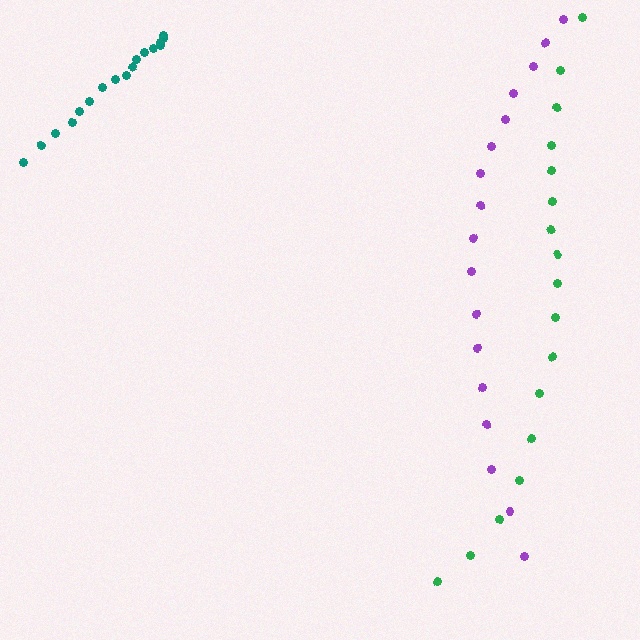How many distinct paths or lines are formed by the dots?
There are 3 distinct paths.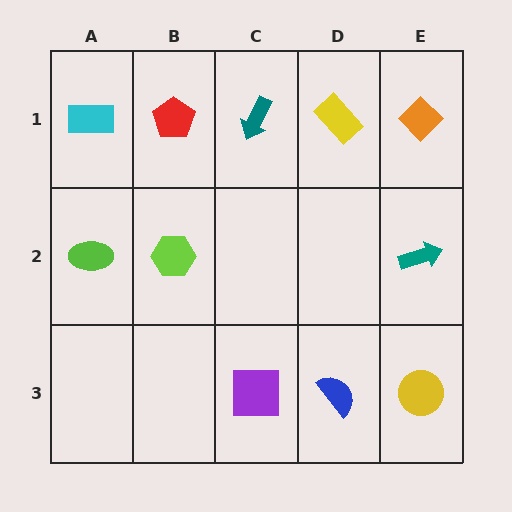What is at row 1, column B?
A red pentagon.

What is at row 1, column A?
A cyan rectangle.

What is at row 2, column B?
A lime hexagon.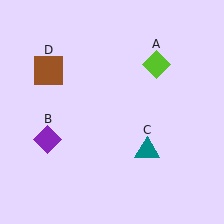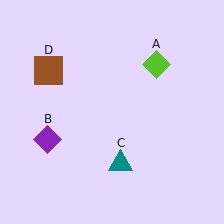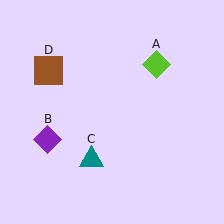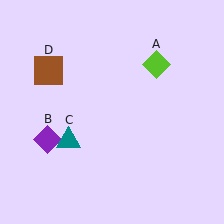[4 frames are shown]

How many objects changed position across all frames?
1 object changed position: teal triangle (object C).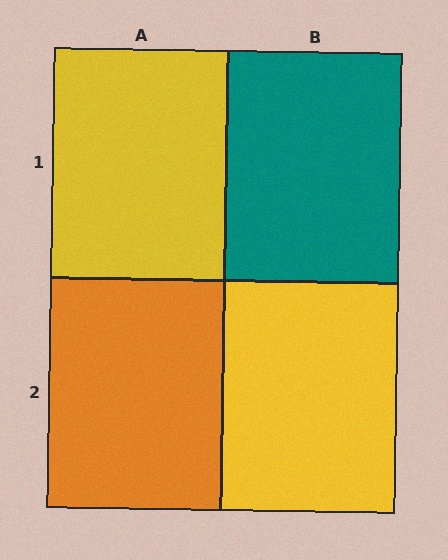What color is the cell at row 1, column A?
Yellow.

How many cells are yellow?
2 cells are yellow.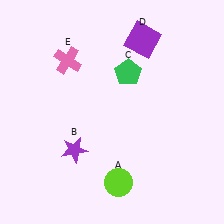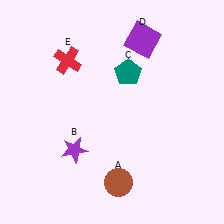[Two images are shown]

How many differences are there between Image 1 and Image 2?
There are 3 differences between the two images.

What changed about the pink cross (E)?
In Image 1, E is pink. In Image 2, it changed to red.